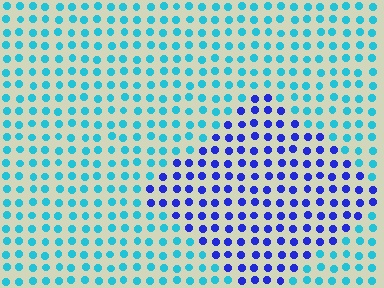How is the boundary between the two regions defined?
The boundary is defined purely by a slight shift in hue (about 51 degrees). Spacing, size, and orientation are identical on both sides.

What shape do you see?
I see a diamond.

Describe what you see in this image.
The image is filled with small cyan elements in a uniform arrangement. A diamond-shaped region is visible where the elements are tinted to a slightly different hue, forming a subtle color boundary.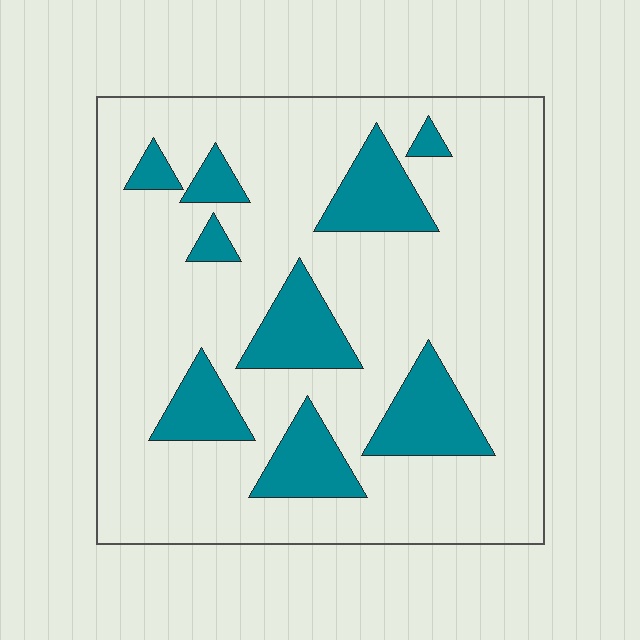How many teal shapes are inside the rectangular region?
9.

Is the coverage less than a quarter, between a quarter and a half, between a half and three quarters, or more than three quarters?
Less than a quarter.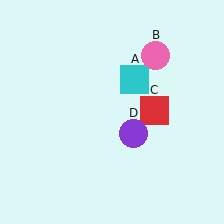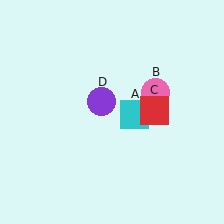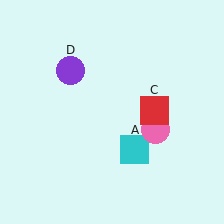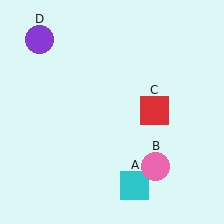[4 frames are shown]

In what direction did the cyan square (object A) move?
The cyan square (object A) moved down.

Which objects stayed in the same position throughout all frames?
Red square (object C) remained stationary.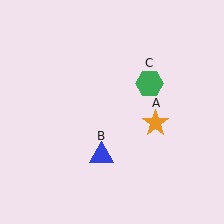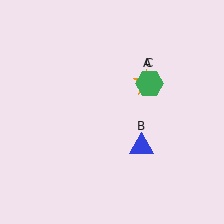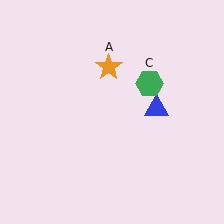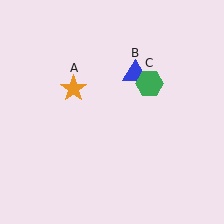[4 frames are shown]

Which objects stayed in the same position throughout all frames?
Green hexagon (object C) remained stationary.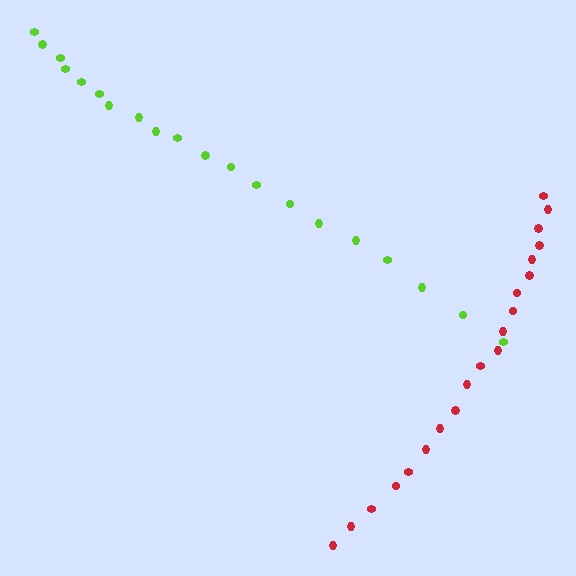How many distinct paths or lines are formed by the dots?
There are 2 distinct paths.